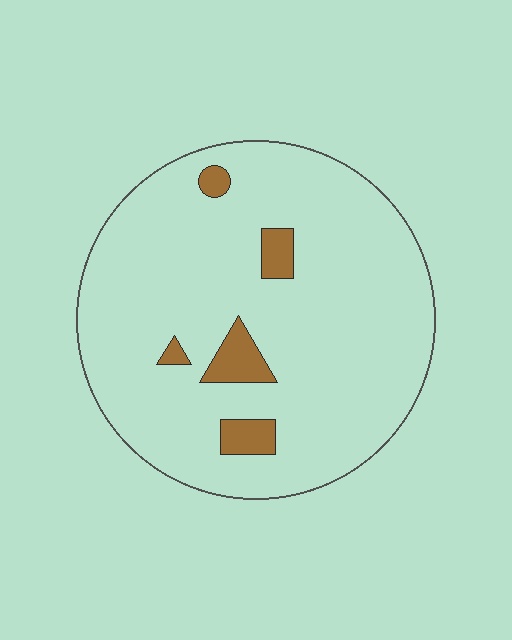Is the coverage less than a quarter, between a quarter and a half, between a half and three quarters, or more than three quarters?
Less than a quarter.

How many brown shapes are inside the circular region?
5.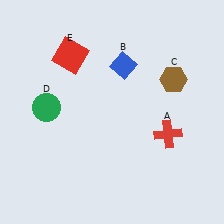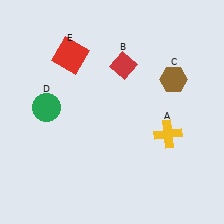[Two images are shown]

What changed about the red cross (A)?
In Image 1, A is red. In Image 2, it changed to yellow.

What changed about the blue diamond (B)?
In Image 1, B is blue. In Image 2, it changed to red.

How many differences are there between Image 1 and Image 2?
There are 2 differences between the two images.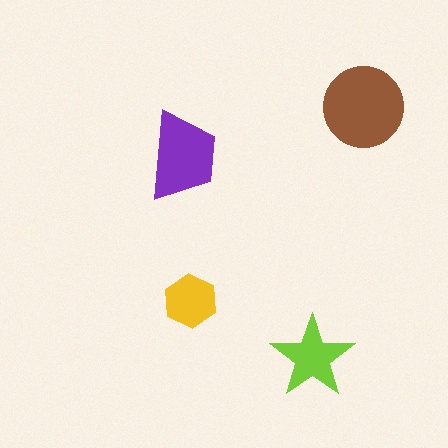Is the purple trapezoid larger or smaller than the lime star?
Larger.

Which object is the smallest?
The yellow hexagon.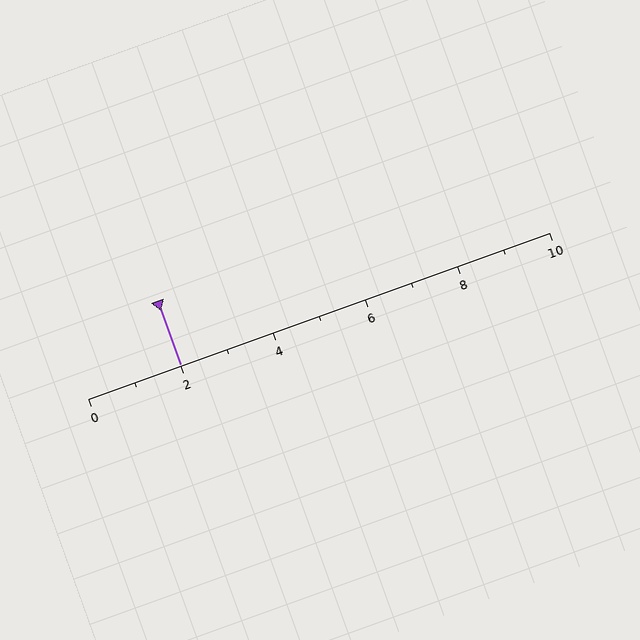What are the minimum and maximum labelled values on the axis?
The axis runs from 0 to 10.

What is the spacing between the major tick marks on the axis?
The major ticks are spaced 2 apart.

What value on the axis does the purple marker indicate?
The marker indicates approximately 2.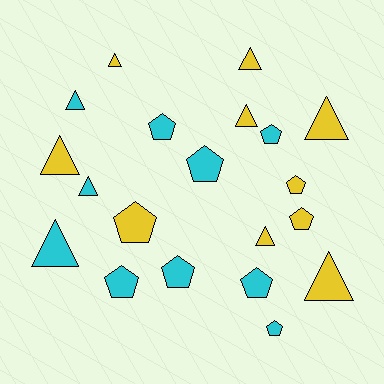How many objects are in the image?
There are 20 objects.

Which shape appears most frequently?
Triangle, with 10 objects.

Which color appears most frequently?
Yellow, with 10 objects.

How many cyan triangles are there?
There are 3 cyan triangles.